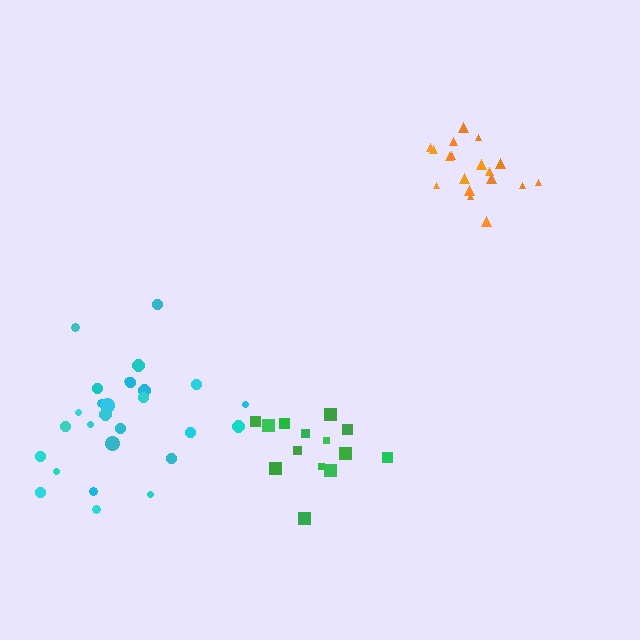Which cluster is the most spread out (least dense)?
Cyan.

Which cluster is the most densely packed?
Orange.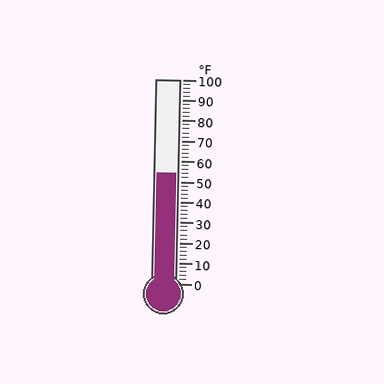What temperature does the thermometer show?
The thermometer shows approximately 54°F.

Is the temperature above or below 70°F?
The temperature is below 70°F.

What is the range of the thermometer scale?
The thermometer scale ranges from 0°F to 100°F.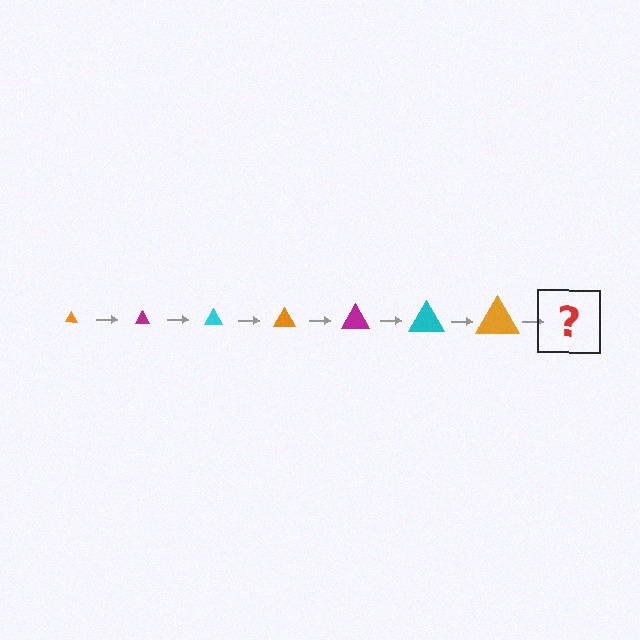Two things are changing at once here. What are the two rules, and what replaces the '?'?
The two rules are that the triangle grows larger each step and the color cycles through orange, magenta, and cyan. The '?' should be a magenta triangle, larger than the previous one.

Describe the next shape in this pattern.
It should be a magenta triangle, larger than the previous one.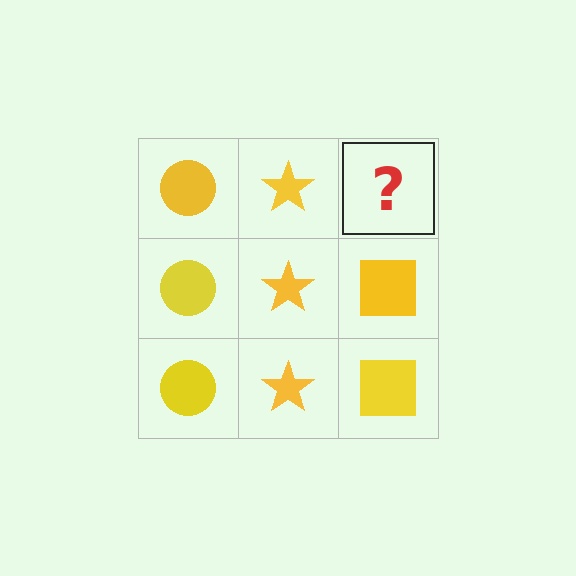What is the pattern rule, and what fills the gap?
The rule is that each column has a consistent shape. The gap should be filled with a yellow square.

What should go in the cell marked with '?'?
The missing cell should contain a yellow square.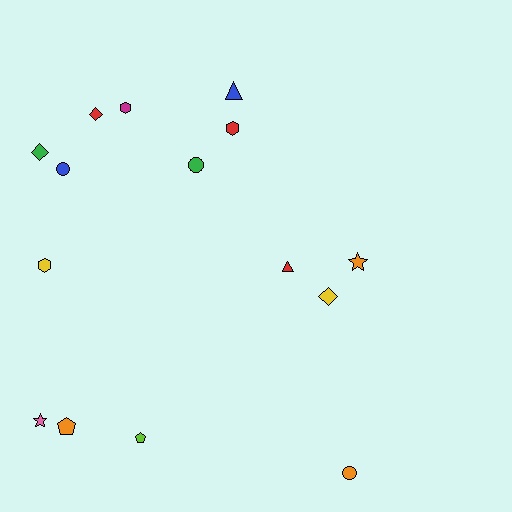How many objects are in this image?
There are 15 objects.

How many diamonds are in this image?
There are 3 diamonds.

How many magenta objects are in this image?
There is 1 magenta object.